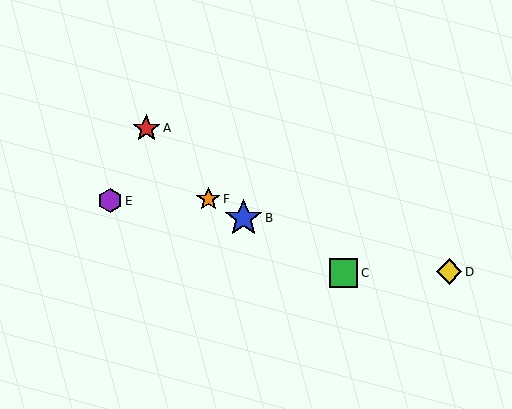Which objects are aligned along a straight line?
Objects B, C, F are aligned along a straight line.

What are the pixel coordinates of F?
Object F is at (208, 199).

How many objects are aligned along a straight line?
3 objects (B, C, F) are aligned along a straight line.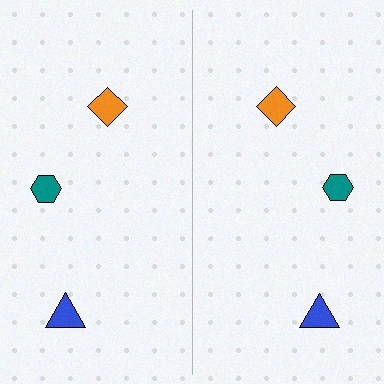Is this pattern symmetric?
Yes, this pattern has bilateral (reflection) symmetry.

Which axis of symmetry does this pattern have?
The pattern has a vertical axis of symmetry running through the center of the image.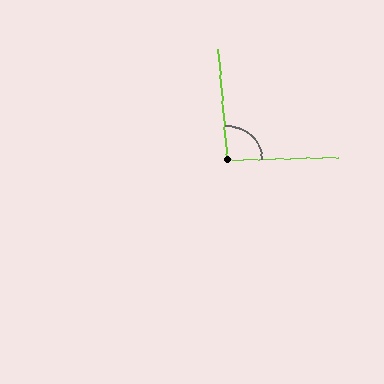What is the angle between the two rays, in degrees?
Approximately 93 degrees.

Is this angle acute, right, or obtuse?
It is approximately a right angle.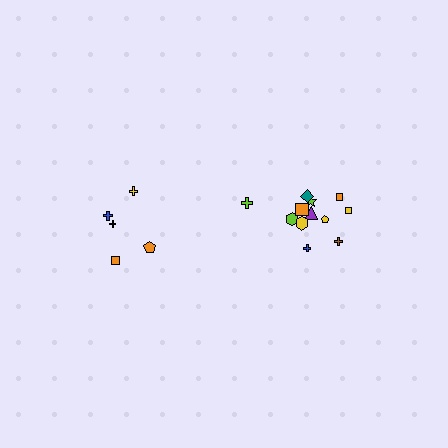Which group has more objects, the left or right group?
The right group.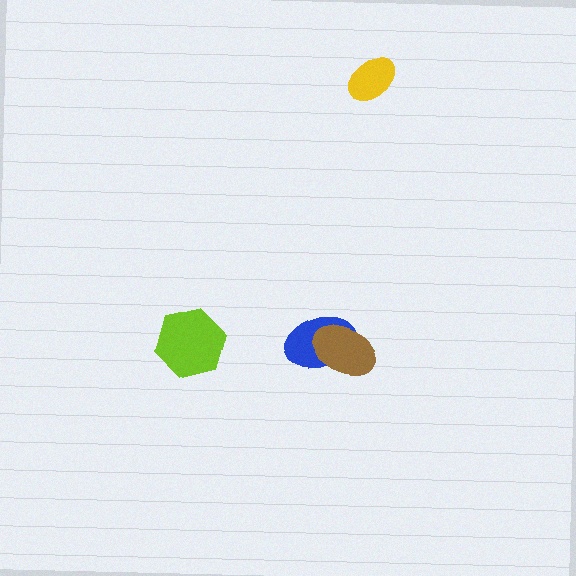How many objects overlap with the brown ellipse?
1 object overlaps with the brown ellipse.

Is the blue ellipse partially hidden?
Yes, it is partially covered by another shape.